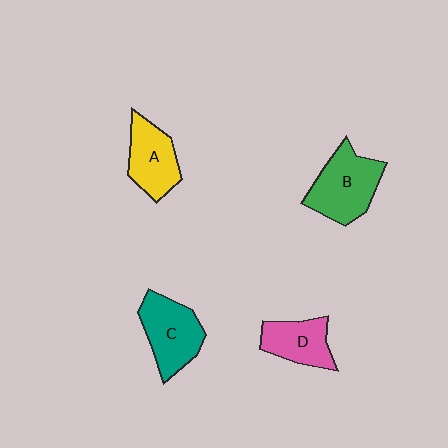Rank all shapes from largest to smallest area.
From largest to smallest: B (green), C (teal), A (yellow), D (pink).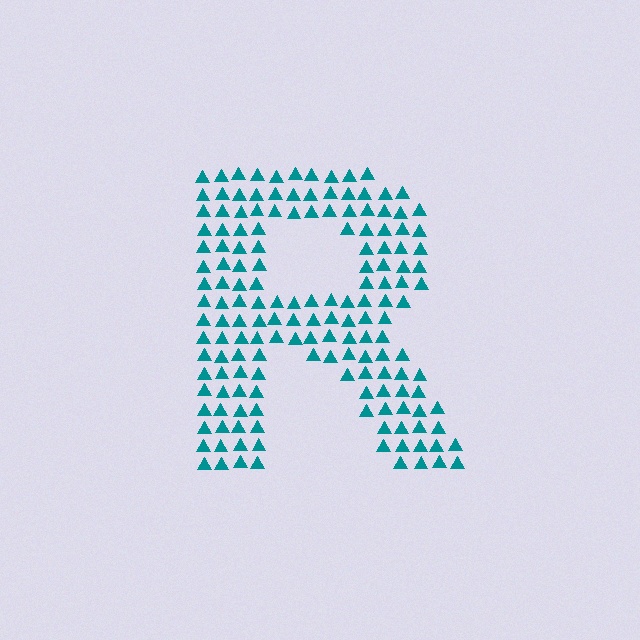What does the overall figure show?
The overall figure shows the letter R.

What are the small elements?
The small elements are triangles.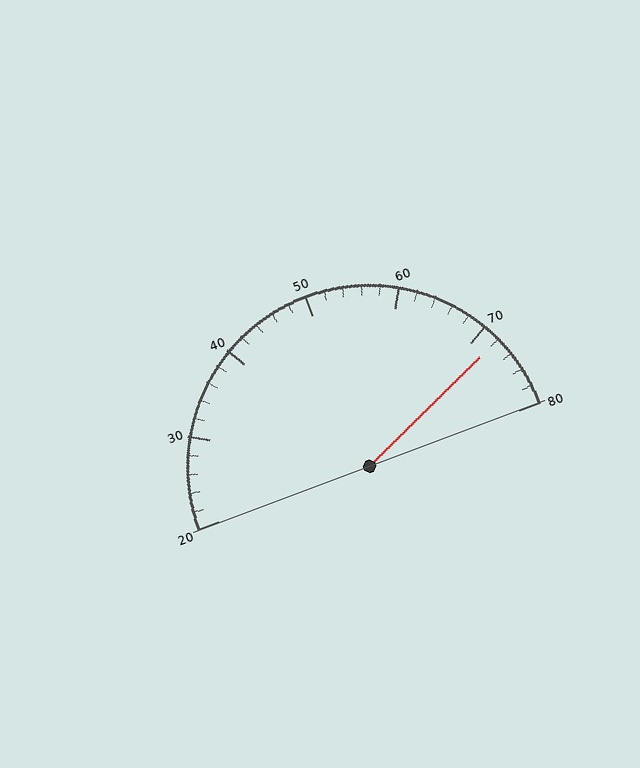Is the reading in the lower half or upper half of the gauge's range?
The reading is in the upper half of the range (20 to 80).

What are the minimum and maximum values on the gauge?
The gauge ranges from 20 to 80.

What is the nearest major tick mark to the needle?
The nearest major tick mark is 70.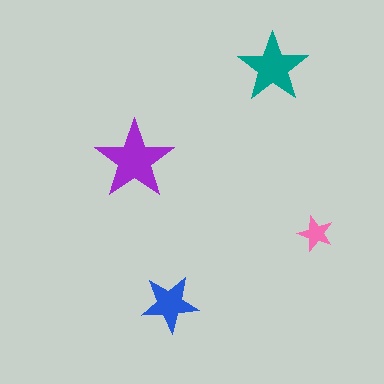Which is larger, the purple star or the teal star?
The purple one.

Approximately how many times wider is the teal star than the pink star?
About 2 times wider.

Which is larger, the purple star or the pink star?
The purple one.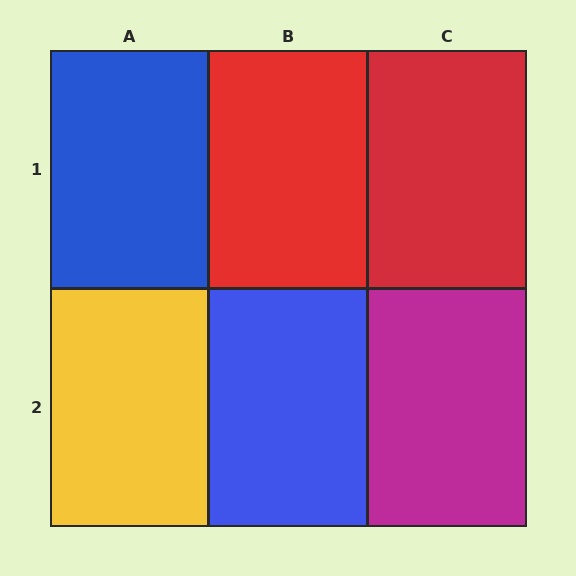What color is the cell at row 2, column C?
Magenta.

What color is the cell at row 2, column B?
Blue.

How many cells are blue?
2 cells are blue.